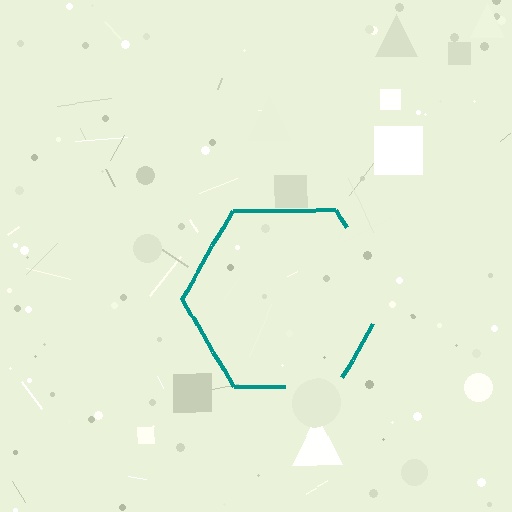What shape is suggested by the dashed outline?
The dashed outline suggests a hexagon.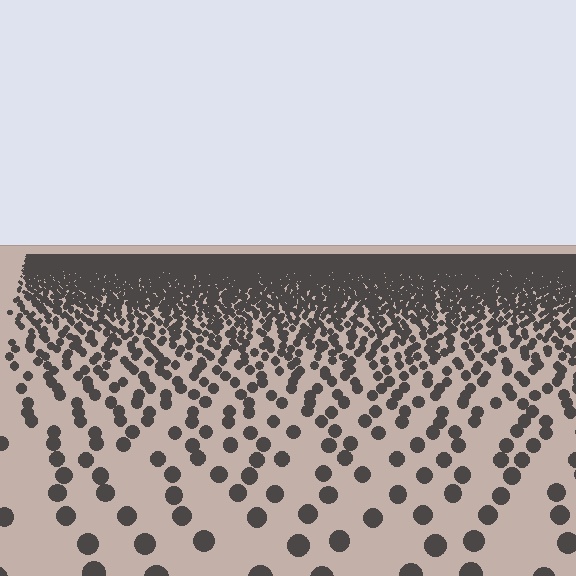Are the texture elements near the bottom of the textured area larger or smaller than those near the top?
Larger. Near the bottom, elements are closer to the viewer and appear at a bigger on-screen size.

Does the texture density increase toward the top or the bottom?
Density increases toward the top.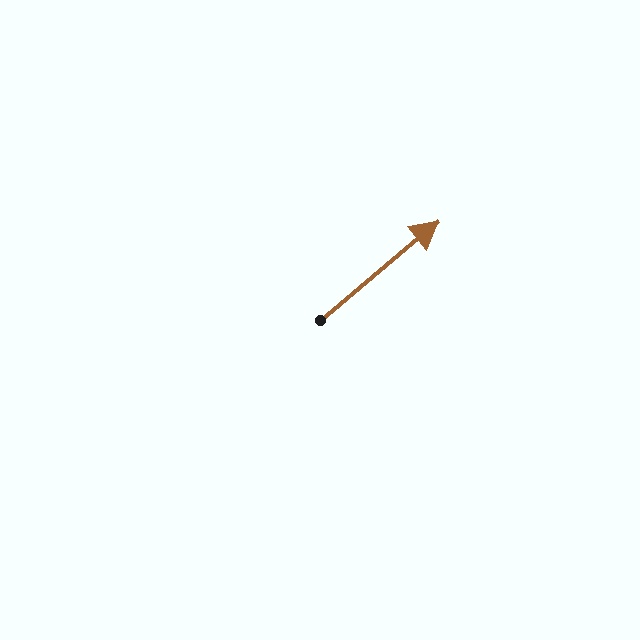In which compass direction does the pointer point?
Northeast.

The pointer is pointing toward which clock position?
Roughly 2 o'clock.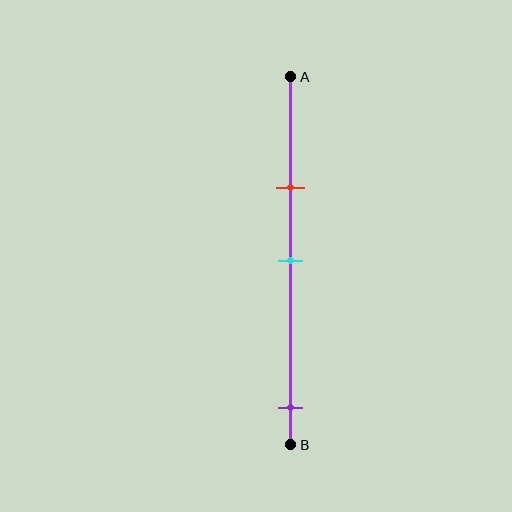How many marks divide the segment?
There are 3 marks dividing the segment.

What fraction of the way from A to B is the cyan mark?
The cyan mark is approximately 50% (0.5) of the way from A to B.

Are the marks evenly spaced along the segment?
No, the marks are not evenly spaced.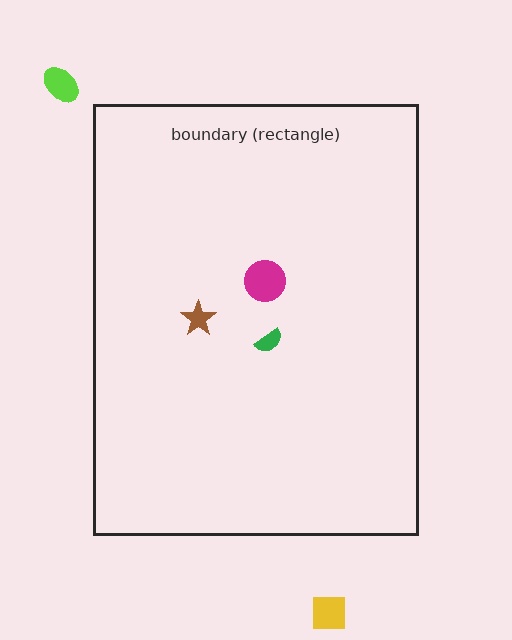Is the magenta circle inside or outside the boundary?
Inside.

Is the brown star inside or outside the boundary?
Inside.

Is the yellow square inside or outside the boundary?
Outside.